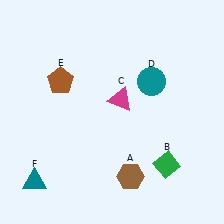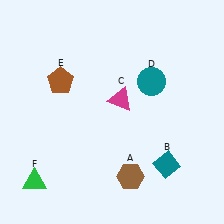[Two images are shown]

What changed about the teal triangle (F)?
In Image 1, F is teal. In Image 2, it changed to green.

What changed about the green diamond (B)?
In Image 1, B is green. In Image 2, it changed to teal.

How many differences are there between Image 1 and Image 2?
There are 2 differences between the two images.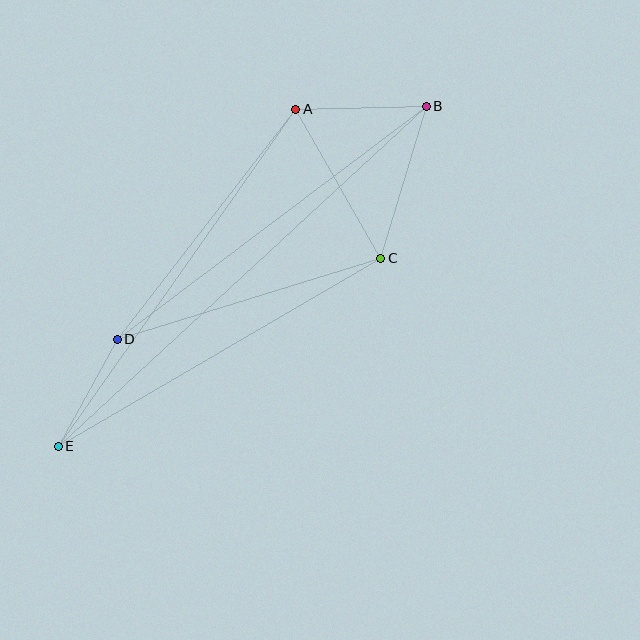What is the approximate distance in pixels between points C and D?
The distance between C and D is approximately 276 pixels.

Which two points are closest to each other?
Points D and E are closest to each other.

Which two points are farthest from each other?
Points B and E are farthest from each other.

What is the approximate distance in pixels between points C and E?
The distance between C and E is approximately 373 pixels.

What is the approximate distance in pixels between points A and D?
The distance between A and D is approximately 291 pixels.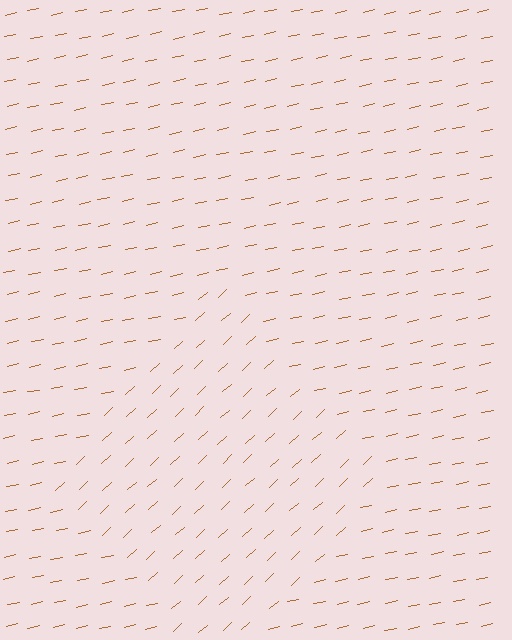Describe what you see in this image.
The image is filled with small brown line segments. A diamond region in the image has lines oriented differently from the surrounding lines, creating a visible texture boundary.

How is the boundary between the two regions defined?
The boundary is defined purely by a change in line orientation (approximately 30 degrees difference). All lines are the same color and thickness.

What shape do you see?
I see a diamond.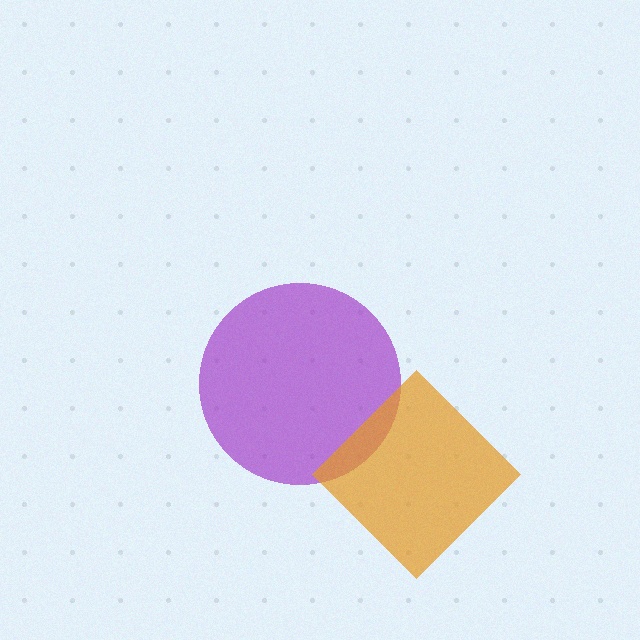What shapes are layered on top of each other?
The layered shapes are: a purple circle, an orange diamond.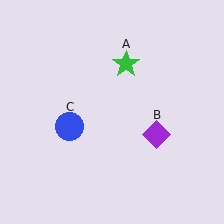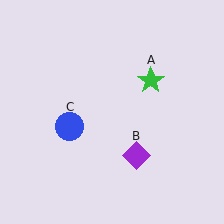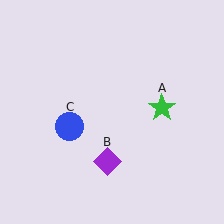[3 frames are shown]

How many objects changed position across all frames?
2 objects changed position: green star (object A), purple diamond (object B).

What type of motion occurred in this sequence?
The green star (object A), purple diamond (object B) rotated clockwise around the center of the scene.